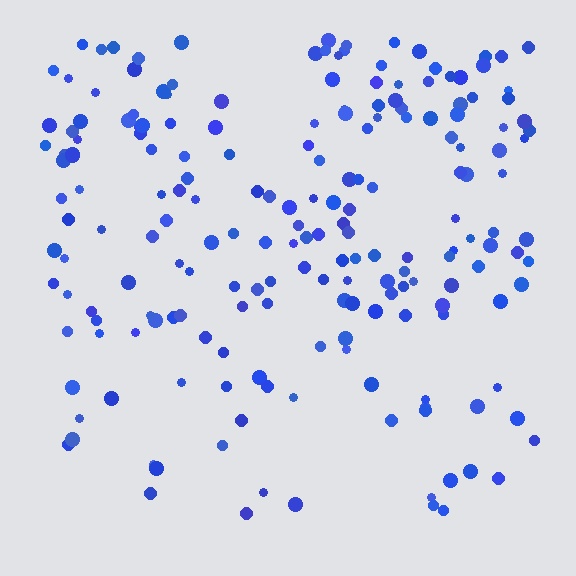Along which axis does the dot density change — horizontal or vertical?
Vertical.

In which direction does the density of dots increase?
From bottom to top, with the top side densest.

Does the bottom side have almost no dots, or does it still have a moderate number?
Still a moderate number, just noticeably fewer than the top.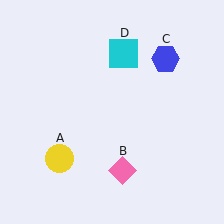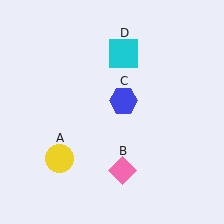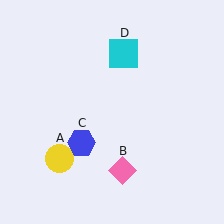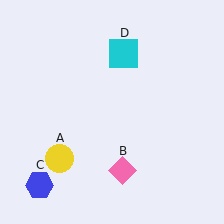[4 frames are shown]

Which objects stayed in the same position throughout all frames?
Yellow circle (object A) and pink diamond (object B) and cyan square (object D) remained stationary.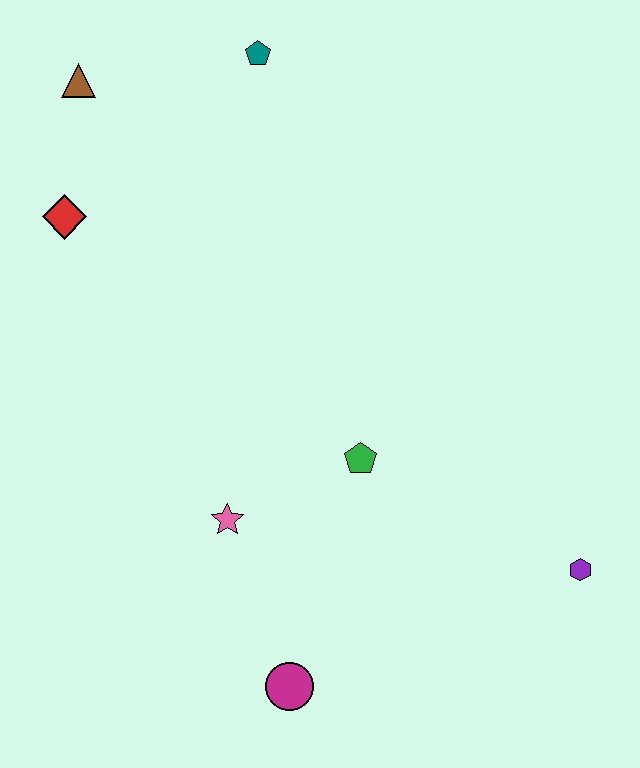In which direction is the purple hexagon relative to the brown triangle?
The purple hexagon is to the right of the brown triangle.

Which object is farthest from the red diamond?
The purple hexagon is farthest from the red diamond.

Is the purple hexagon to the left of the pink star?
No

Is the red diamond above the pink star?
Yes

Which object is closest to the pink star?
The green pentagon is closest to the pink star.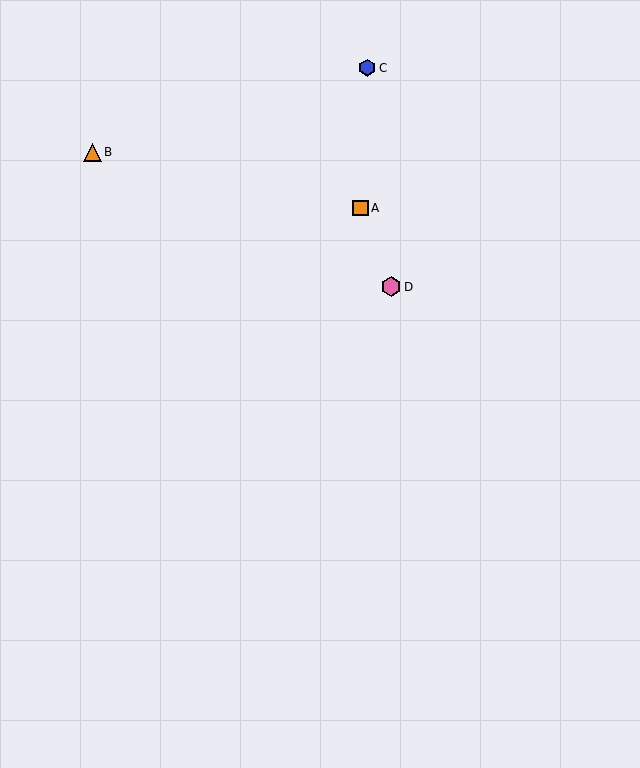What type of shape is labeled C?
Shape C is a blue hexagon.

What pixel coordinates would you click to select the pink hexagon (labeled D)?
Click at (391, 287) to select the pink hexagon D.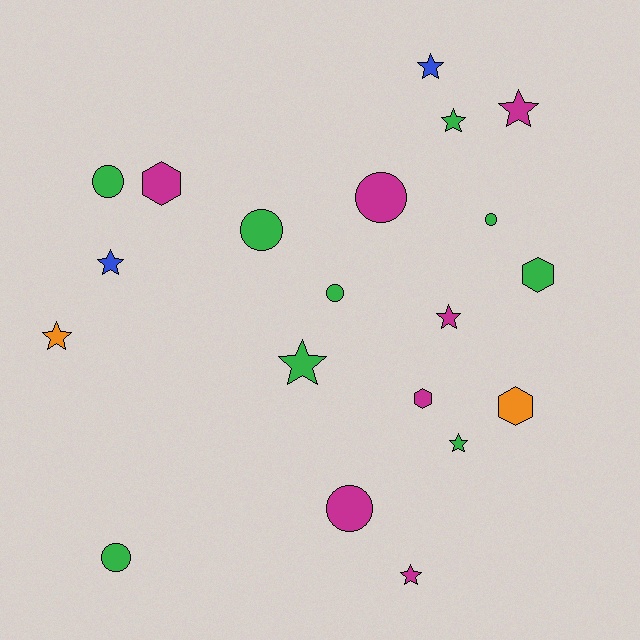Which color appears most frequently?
Green, with 9 objects.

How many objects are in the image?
There are 20 objects.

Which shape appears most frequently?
Star, with 9 objects.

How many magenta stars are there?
There are 3 magenta stars.